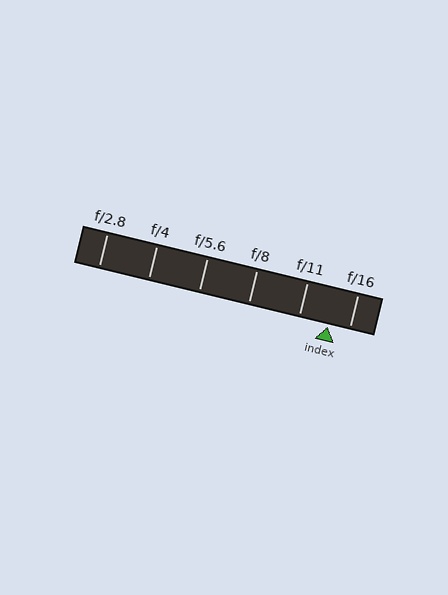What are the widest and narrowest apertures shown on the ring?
The widest aperture shown is f/2.8 and the narrowest is f/16.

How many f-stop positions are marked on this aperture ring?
There are 6 f-stop positions marked.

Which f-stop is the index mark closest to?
The index mark is closest to f/16.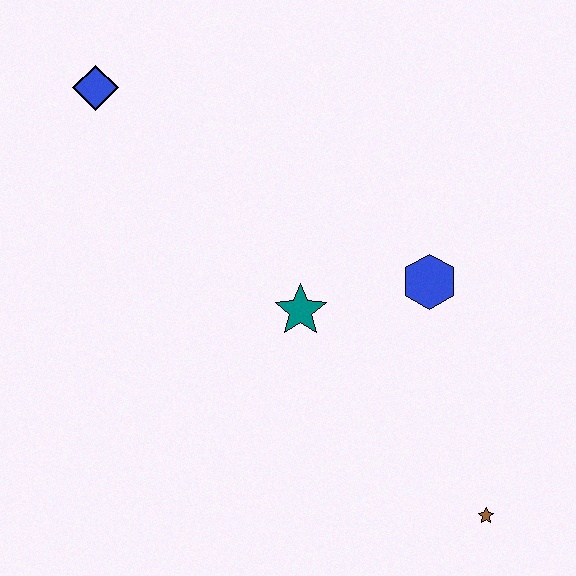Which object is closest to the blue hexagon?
The teal star is closest to the blue hexagon.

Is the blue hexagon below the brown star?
No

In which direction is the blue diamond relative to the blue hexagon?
The blue diamond is to the left of the blue hexagon.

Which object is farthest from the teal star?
The blue diamond is farthest from the teal star.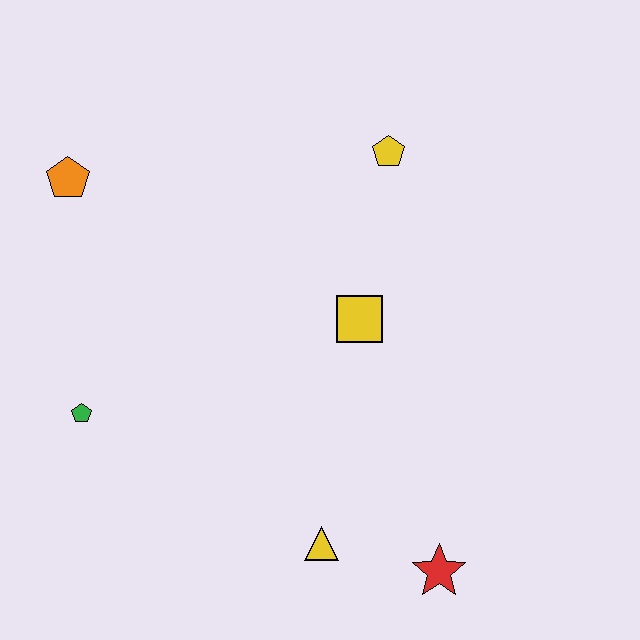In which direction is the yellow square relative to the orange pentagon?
The yellow square is to the right of the orange pentagon.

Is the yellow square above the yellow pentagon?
No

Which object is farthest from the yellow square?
The orange pentagon is farthest from the yellow square.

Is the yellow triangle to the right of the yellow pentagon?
No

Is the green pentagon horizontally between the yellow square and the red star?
No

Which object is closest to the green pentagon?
The orange pentagon is closest to the green pentagon.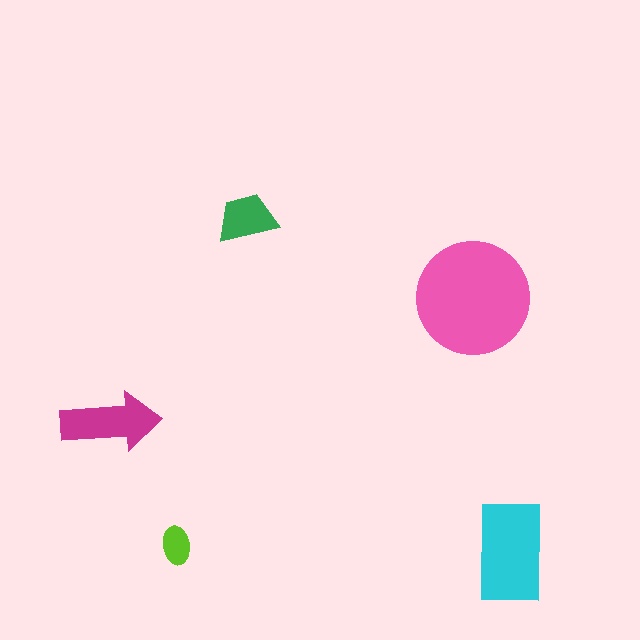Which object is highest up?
The green trapezoid is topmost.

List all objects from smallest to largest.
The lime ellipse, the green trapezoid, the magenta arrow, the cyan rectangle, the pink circle.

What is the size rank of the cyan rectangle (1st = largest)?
2nd.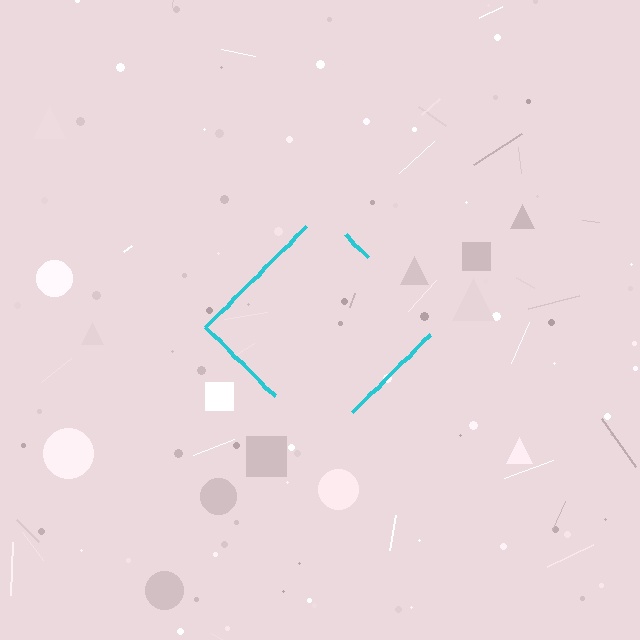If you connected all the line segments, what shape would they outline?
They would outline a diamond.